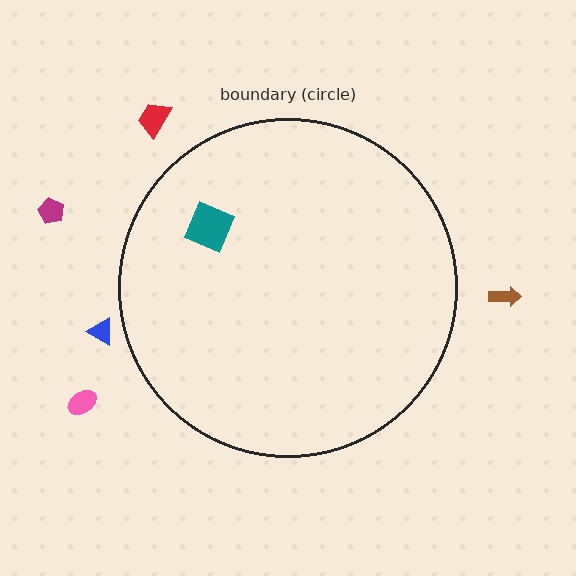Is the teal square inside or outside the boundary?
Inside.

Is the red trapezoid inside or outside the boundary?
Outside.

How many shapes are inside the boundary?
1 inside, 5 outside.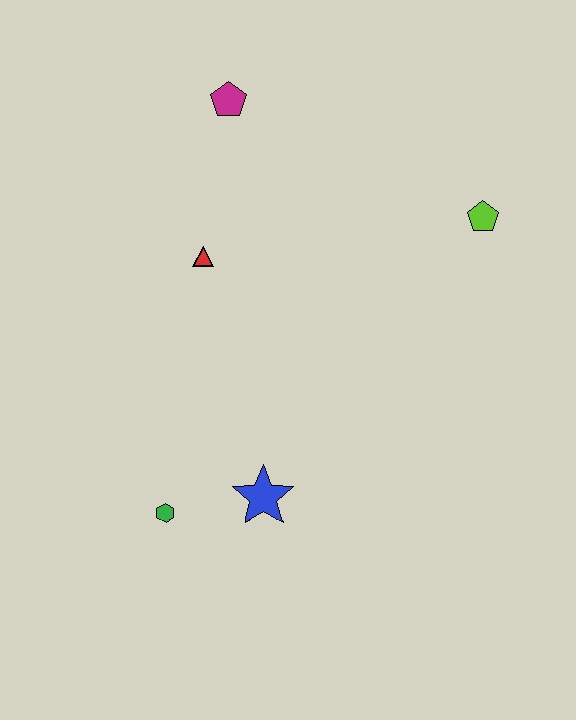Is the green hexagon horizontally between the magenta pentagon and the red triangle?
No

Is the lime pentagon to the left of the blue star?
No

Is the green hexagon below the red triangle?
Yes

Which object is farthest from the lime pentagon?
The green hexagon is farthest from the lime pentagon.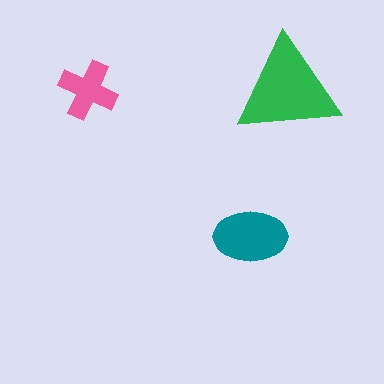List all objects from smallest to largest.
The pink cross, the teal ellipse, the green triangle.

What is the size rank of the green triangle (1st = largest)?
1st.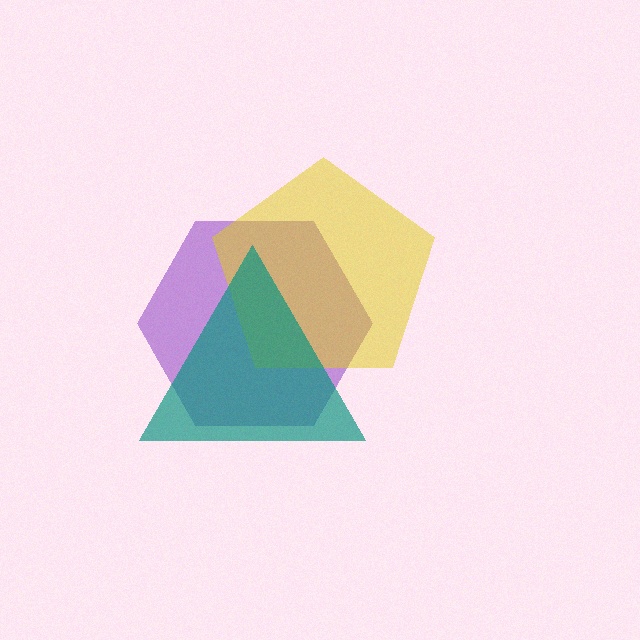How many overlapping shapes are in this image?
There are 3 overlapping shapes in the image.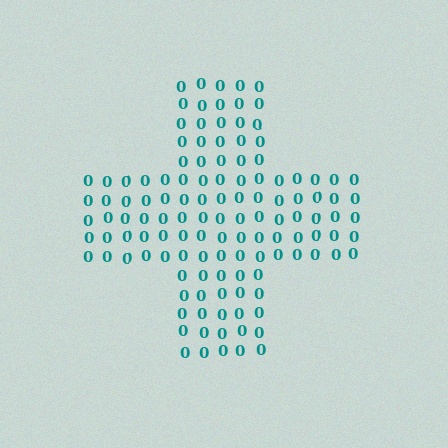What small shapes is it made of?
It is made of small digit 0's.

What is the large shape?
The large shape is a cross.